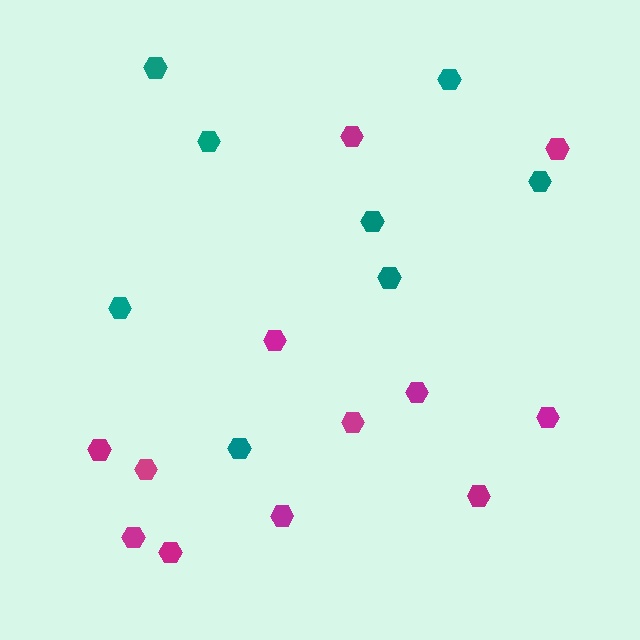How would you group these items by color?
There are 2 groups: one group of magenta hexagons (12) and one group of teal hexagons (8).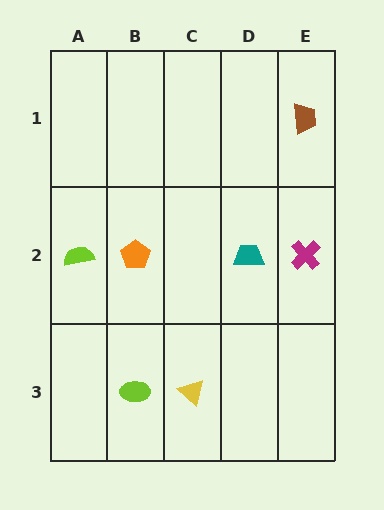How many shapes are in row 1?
1 shape.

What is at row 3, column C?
A yellow triangle.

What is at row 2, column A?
A lime semicircle.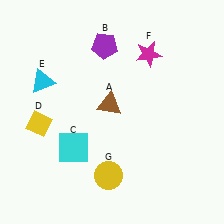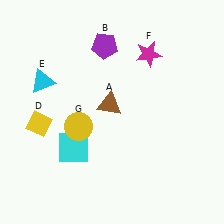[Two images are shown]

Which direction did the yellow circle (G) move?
The yellow circle (G) moved up.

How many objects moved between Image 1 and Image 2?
1 object moved between the two images.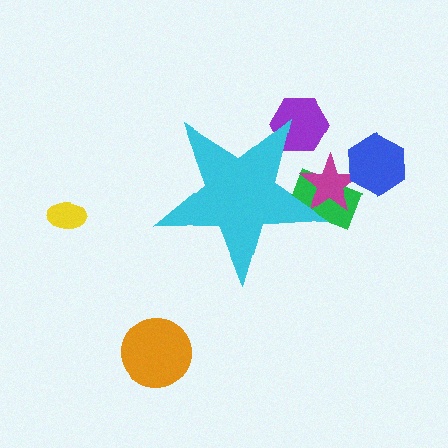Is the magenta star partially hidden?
Yes, the magenta star is partially hidden behind the cyan star.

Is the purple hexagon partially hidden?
Yes, the purple hexagon is partially hidden behind the cyan star.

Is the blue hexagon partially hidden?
No, the blue hexagon is fully visible.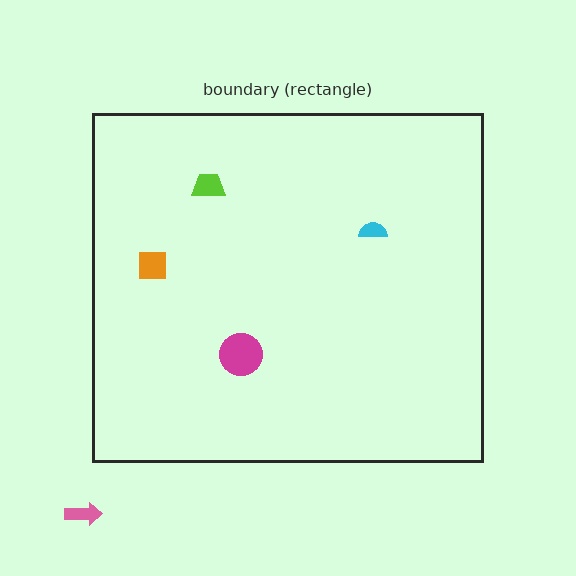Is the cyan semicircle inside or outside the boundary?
Inside.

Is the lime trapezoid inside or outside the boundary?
Inside.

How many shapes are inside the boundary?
4 inside, 1 outside.